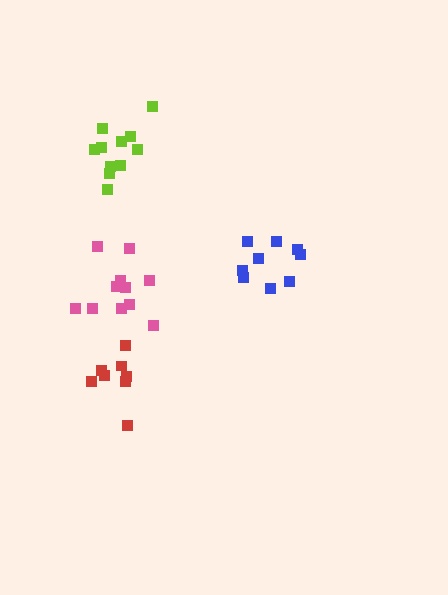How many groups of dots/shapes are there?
There are 4 groups.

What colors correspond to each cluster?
The clusters are colored: lime, red, blue, pink.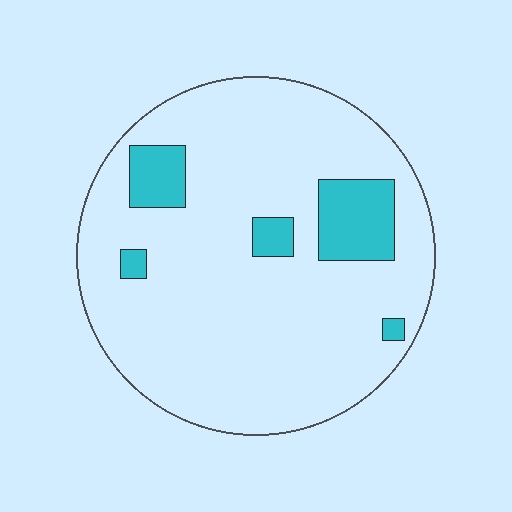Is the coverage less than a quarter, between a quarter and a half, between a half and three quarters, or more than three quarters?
Less than a quarter.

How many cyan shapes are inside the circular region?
5.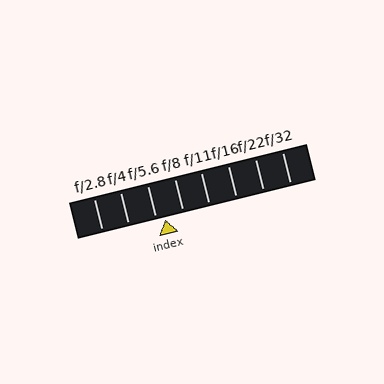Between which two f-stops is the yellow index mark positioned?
The index mark is between f/5.6 and f/8.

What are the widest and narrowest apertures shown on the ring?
The widest aperture shown is f/2.8 and the narrowest is f/32.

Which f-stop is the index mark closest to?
The index mark is closest to f/5.6.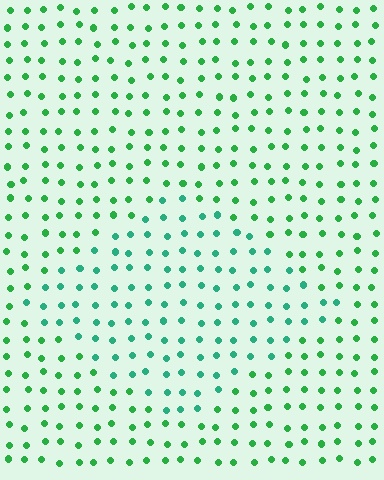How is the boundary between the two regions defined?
The boundary is defined purely by a slight shift in hue (about 30 degrees). Spacing, size, and orientation are identical on both sides.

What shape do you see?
I see a diamond.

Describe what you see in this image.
The image is filled with small green elements in a uniform arrangement. A diamond-shaped region is visible where the elements are tinted to a slightly different hue, forming a subtle color boundary.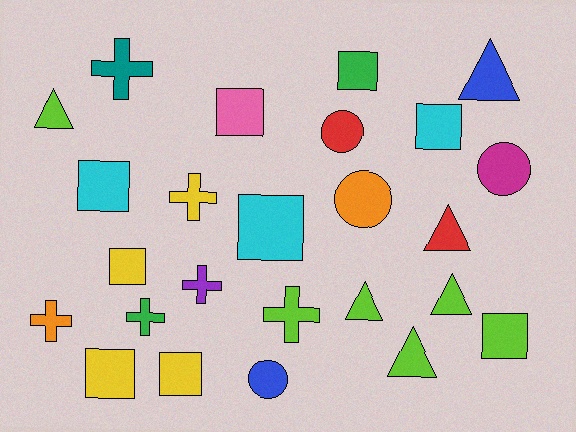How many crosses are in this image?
There are 6 crosses.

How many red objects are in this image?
There are 2 red objects.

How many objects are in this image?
There are 25 objects.